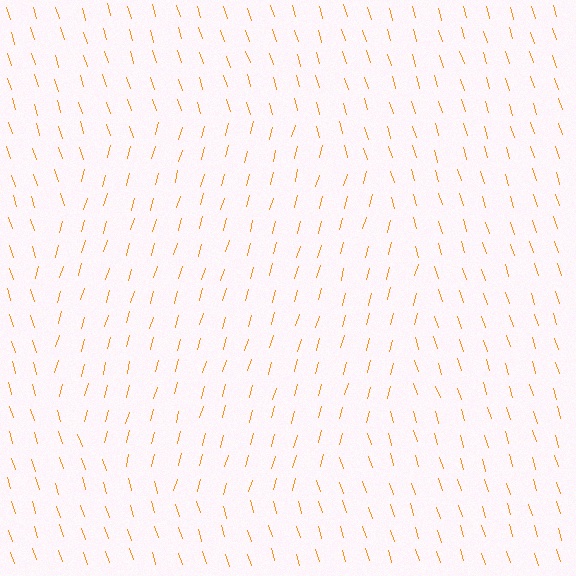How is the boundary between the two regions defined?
The boundary is defined purely by a change in line orientation (approximately 33 degrees difference). All lines are the same color and thickness.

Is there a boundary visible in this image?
Yes, there is a texture boundary formed by a change in line orientation.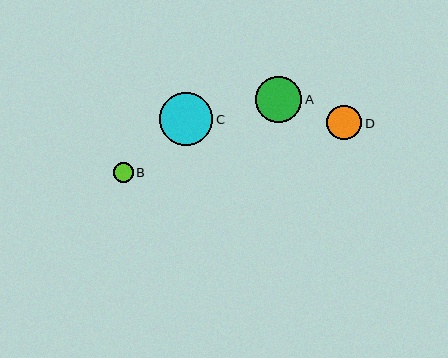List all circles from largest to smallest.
From largest to smallest: C, A, D, B.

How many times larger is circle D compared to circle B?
Circle D is approximately 1.8 times the size of circle B.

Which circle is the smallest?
Circle B is the smallest with a size of approximately 20 pixels.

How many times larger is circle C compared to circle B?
Circle C is approximately 2.7 times the size of circle B.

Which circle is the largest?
Circle C is the largest with a size of approximately 53 pixels.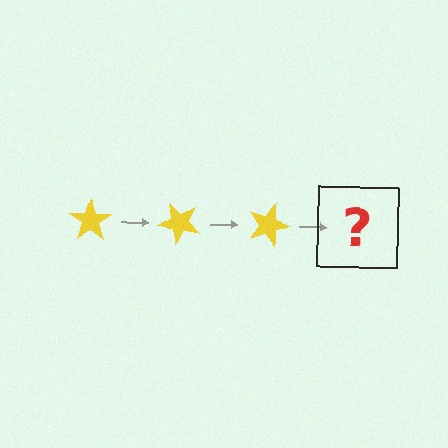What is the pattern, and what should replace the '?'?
The pattern is that the star rotates 45 degrees each step. The '?' should be a yellow star rotated 135 degrees.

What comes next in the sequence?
The next element should be a yellow star rotated 135 degrees.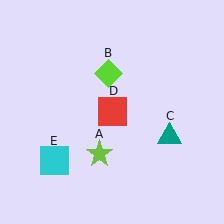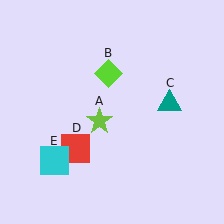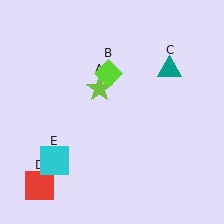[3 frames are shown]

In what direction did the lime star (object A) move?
The lime star (object A) moved up.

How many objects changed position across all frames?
3 objects changed position: lime star (object A), teal triangle (object C), red square (object D).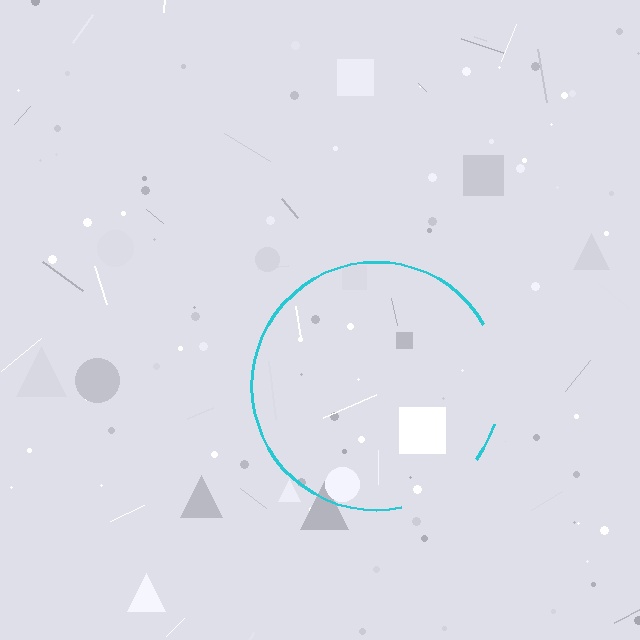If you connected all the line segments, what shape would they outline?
They would outline a circle.